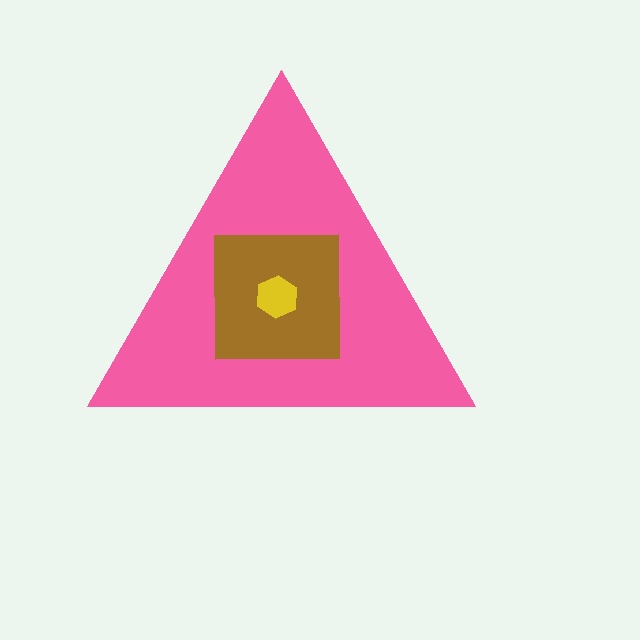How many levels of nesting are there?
3.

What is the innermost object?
The yellow hexagon.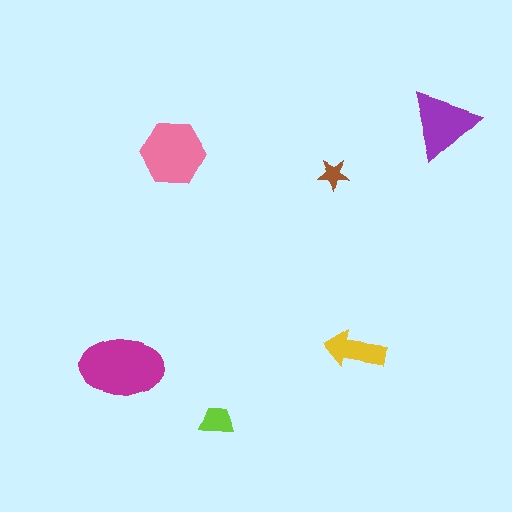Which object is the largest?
The magenta ellipse.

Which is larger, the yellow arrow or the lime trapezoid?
The yellow arrow.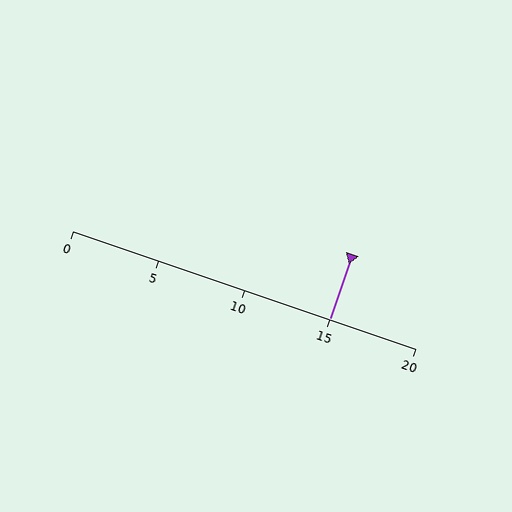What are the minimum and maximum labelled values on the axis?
The axis runs from 0 to 20.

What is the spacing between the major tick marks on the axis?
The major ticks are spaced 5 apart.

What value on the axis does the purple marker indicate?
The marker indicates approximately 15.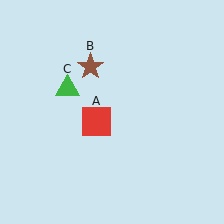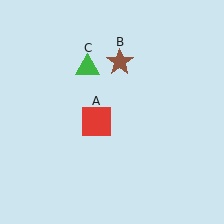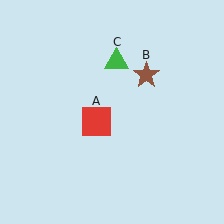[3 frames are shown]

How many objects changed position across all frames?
2 objects changed position: brown star (object B), green triangle (object C).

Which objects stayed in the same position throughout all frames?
Red square (object A) remained stationary.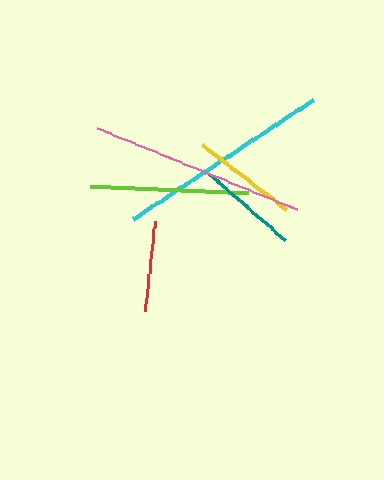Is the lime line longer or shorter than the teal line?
The lime line is longer than the teal line.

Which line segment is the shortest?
The red line is the shortest at approximately 90 pixels.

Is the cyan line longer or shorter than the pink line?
The pink line is longer than the cyan line.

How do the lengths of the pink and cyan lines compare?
The pink and cyan lines are approximately the same length.